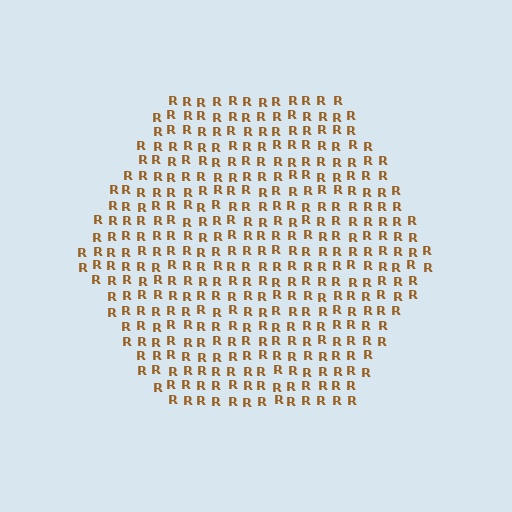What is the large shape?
The large shape is a hexagon.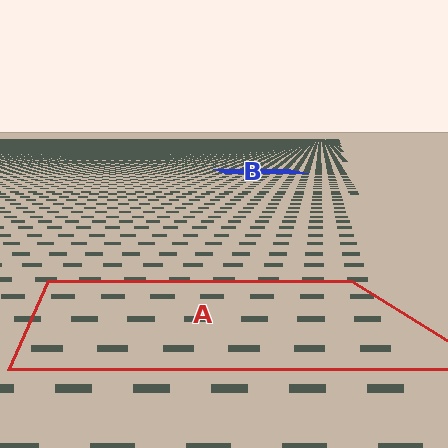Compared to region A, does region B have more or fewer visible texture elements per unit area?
Region B has more texture elements per unit area — they are packed more densely because it is farther away.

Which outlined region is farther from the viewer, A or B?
Region B is farther from the viewer — the texture elements inside it appear smaller and more densely packed.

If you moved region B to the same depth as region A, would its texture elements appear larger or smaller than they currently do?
They would appear larger. At a closer depth, the same texture elements are projected at a bigger on-screen size.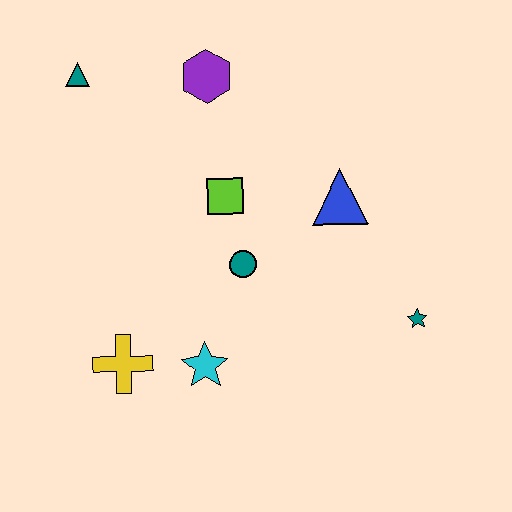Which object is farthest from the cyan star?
The teal triangle is farthest from the cyan star.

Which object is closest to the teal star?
The blue triangle is closest to the teal star.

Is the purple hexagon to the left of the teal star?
Yes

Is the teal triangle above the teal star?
Yes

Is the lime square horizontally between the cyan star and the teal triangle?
No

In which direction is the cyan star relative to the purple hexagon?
The cyan star is below the purple hexagon.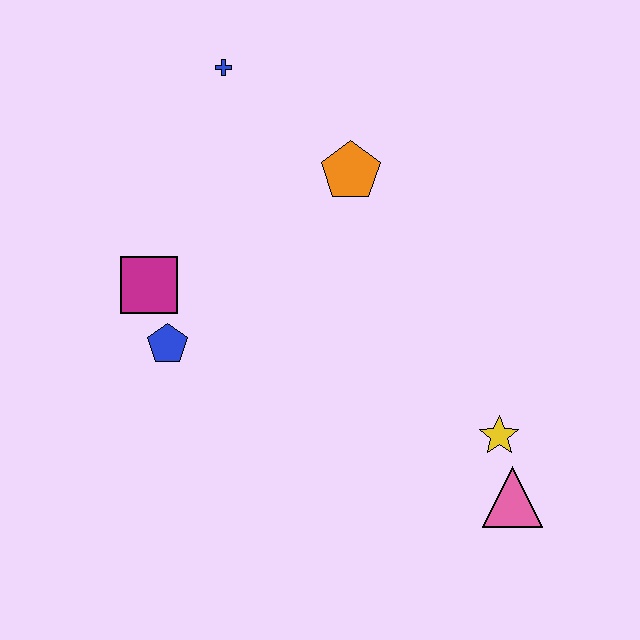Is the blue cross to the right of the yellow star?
No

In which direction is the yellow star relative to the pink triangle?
The yellow star is above the pink triangle.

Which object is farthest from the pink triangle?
The blue cross is farthest from the pink triangle.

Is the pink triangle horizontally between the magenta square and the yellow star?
No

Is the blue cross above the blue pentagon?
Yes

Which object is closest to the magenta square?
The blue pentagon is closest to the magenta square.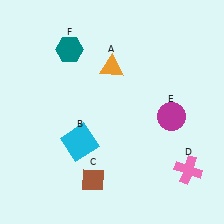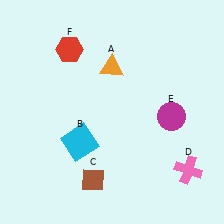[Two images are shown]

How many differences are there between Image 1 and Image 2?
There is 1 difference between the two images.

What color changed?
The hexagon (F) changed from teal in Image 1 to red in Image 2.